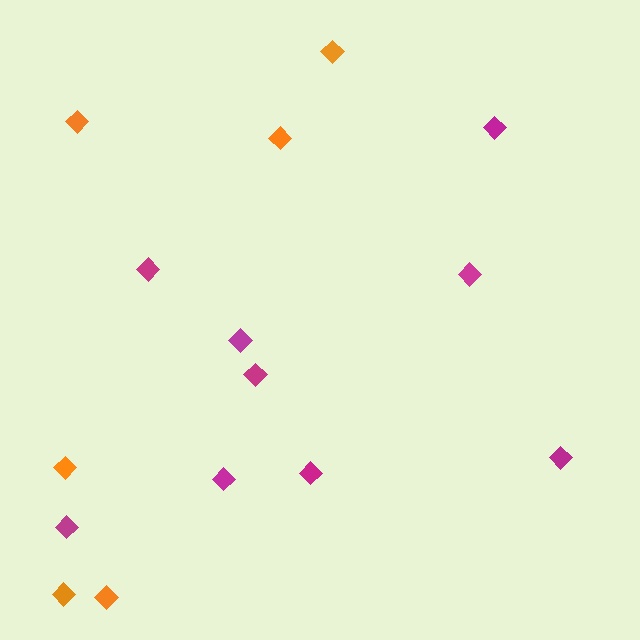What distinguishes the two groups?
There are 2 groups: one group of orange diamonds (6) and one group of magenta diamonds (9).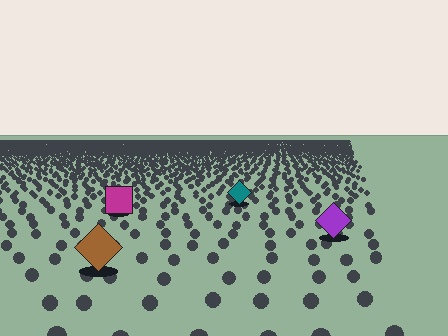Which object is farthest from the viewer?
The teal diamond is farthest from the viewer. It appears smaller and the ground texture around it is denser.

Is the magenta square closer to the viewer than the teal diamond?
Yes. The magenta square is closer — you can tell from the texture gradient: the ground texture is coarser near it.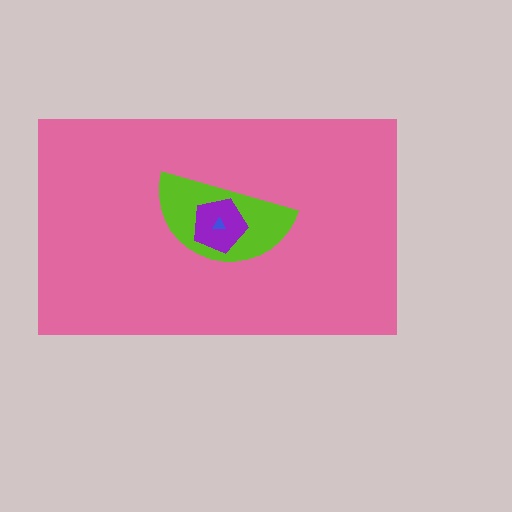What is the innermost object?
The blue triangle.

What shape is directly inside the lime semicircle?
The purple pentagon.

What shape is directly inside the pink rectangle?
The lime semicircle.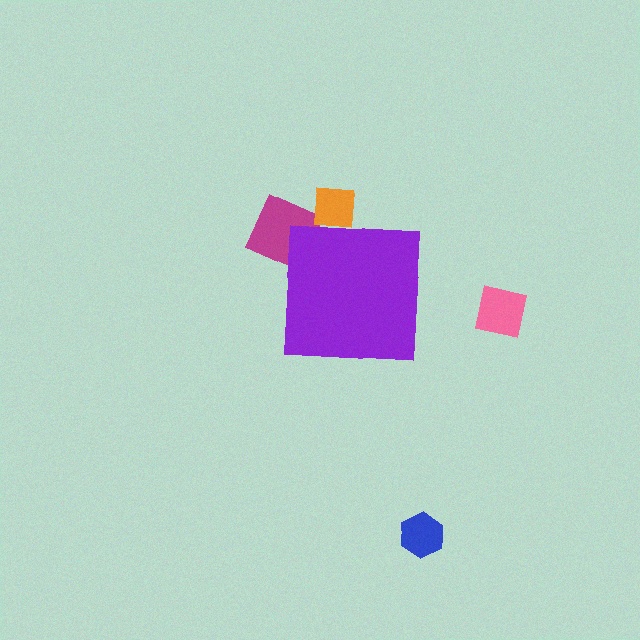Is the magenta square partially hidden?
Yes, the magenta square is partially hidden behind the purple square.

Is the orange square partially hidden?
Yes, the orange square is partially hidden behind the purple square.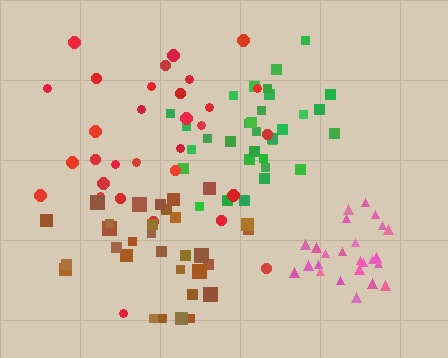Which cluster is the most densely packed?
Pink.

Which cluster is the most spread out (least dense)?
Red.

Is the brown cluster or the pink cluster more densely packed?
Pink.